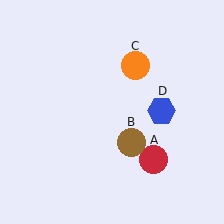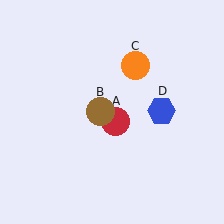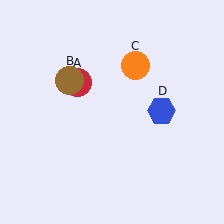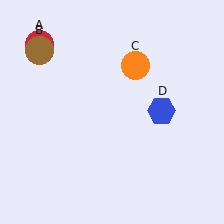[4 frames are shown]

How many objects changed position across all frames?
2 objects changed position: red circle (object A), brown circle (object B).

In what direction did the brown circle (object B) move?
The brown circle (object B) moved up and to the left.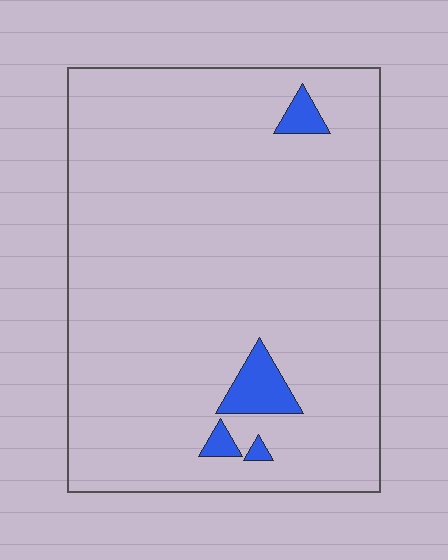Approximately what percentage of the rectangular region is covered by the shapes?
Approximately 5%.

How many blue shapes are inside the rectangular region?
4.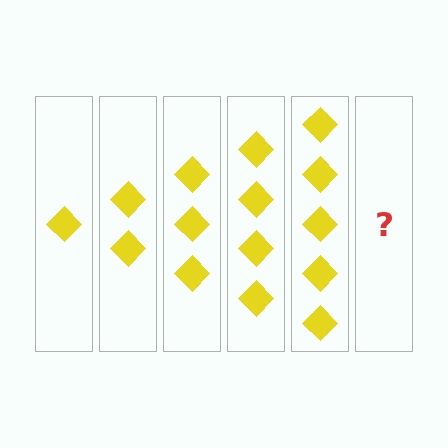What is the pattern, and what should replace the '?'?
The pattern is that each step adds one more diamond. The '?' should be 6 diamonds.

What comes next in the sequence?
The next element should be 6 diamonds.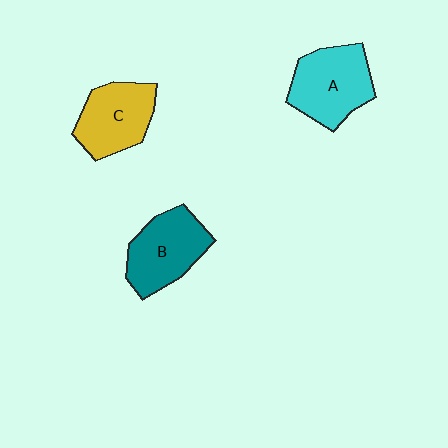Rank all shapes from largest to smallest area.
From largest to smallest: A (cyan), B (teal), C (yellow).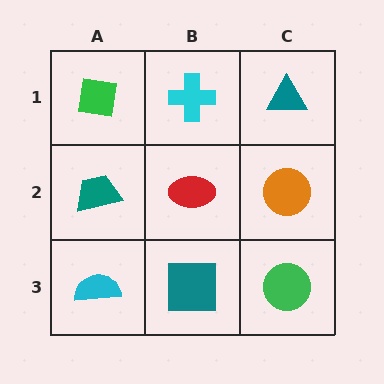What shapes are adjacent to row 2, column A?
A green square (row 1, column A), a cyan semicircle (row 3, column A), a red ellipse (row 2, column B).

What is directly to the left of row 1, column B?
A green square.